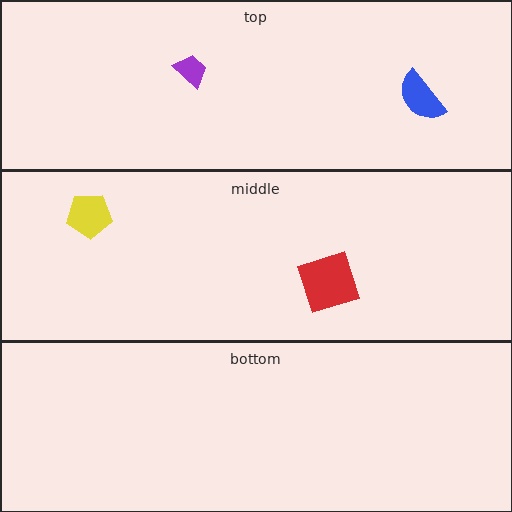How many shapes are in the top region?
2.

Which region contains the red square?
The middle region.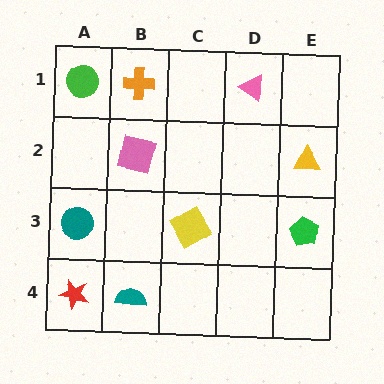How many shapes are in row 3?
3 shapes.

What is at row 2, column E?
A yellow triangle.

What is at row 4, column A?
A red star.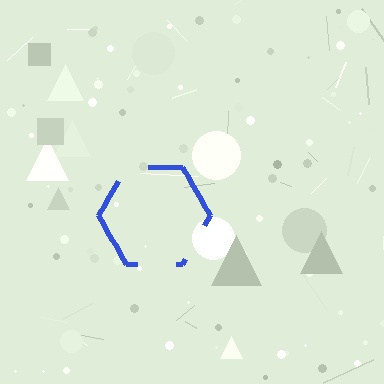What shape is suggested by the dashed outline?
The dashed outline suggests a hexagon.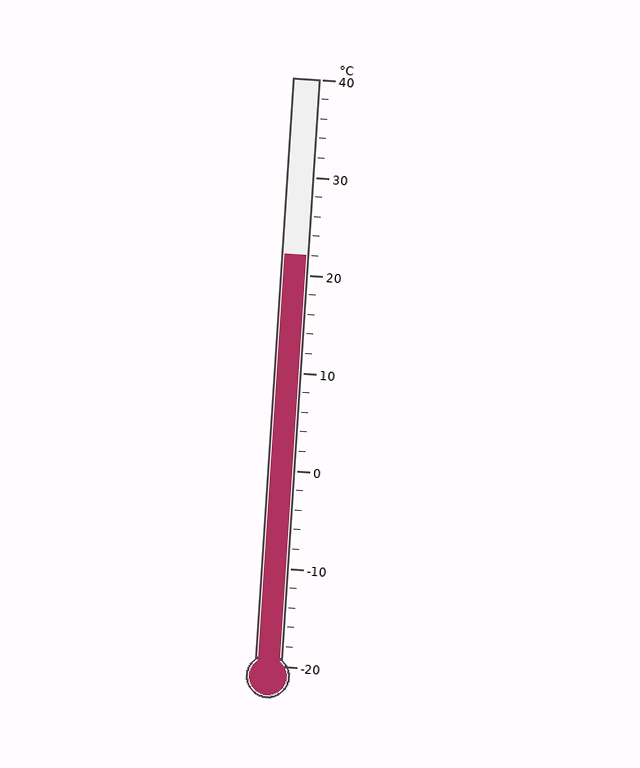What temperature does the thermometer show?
The thermometer shows approximately 22°C.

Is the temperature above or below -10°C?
The temperature is above -10°C.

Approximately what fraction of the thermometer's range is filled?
The thermometer is filled to approximately 70% of its range.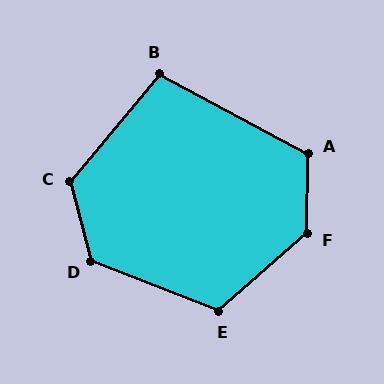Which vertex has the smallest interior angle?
B, at approximately 102 degrees.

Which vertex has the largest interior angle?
F, at approximately 132 degrees.